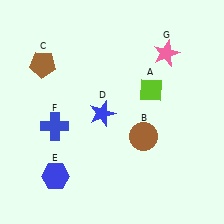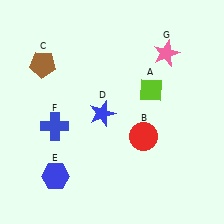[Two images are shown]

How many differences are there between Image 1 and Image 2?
There is 1 difference between the two images.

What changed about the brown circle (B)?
In Image 1, B is brown. In Image 2, it changed to red.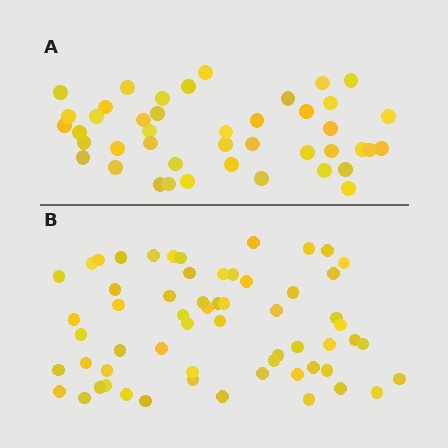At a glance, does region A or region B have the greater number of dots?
Region B (the bottom region) has more dots.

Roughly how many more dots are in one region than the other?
Region B has approximately 15 more dots than region A.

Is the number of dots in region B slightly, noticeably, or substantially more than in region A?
Region B has noticeably more, but not dramatically so. The ratio is roughly 1.4 to 1.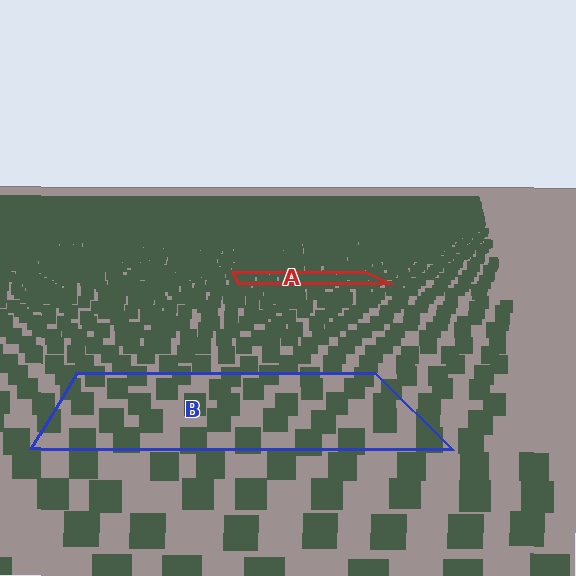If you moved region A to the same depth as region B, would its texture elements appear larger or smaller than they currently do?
They would appear larger. At a closer depth, the same texture elements are projected at a bigger on-screen size.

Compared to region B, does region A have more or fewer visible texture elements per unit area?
Region A has more texture elements per unit area — they are packed more densely because it is farther away.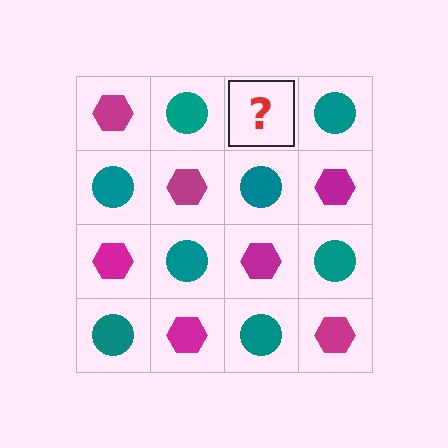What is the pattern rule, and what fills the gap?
The rule is that it alternates magenta hexagon and teal circle in a checkerboard pattern. The gap should be filled with a magenta hexagon.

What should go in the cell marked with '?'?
The missing cell should contain a magenta hexagon.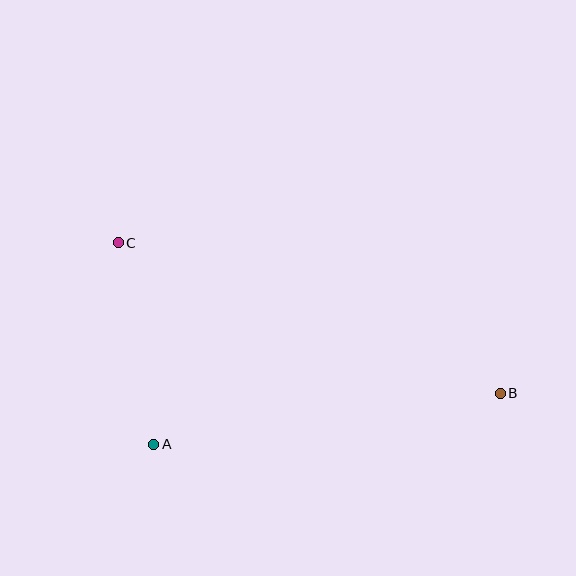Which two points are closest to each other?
Points A and C are closest to each other.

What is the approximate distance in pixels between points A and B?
The distance between A and B is approximately 350 pixels.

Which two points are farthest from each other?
Points B and C are farthest from each other.